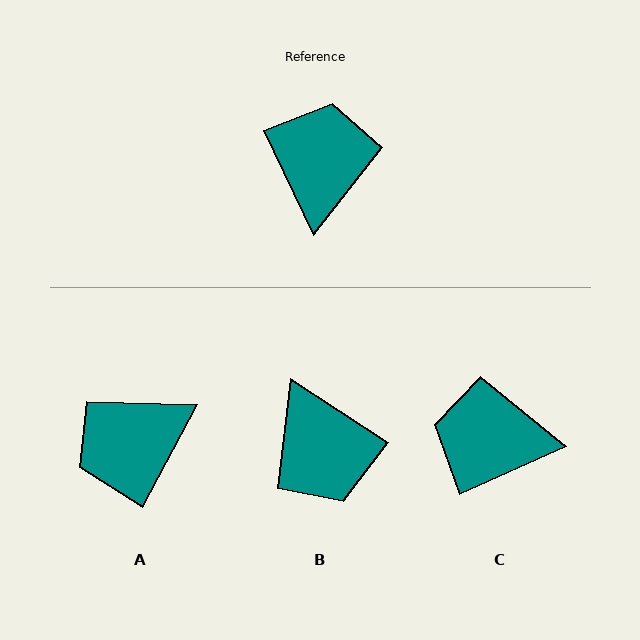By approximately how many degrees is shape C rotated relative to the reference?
Approximately 89 degrees counter-clockwise.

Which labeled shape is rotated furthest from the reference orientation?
B, about 149 degrees away.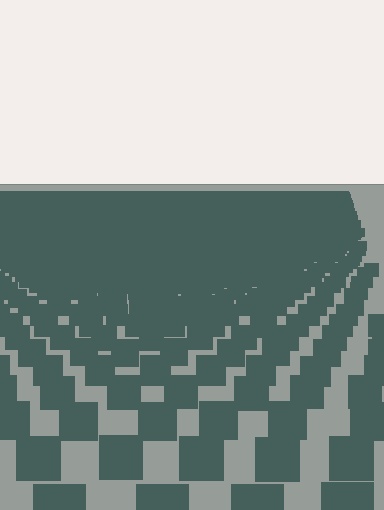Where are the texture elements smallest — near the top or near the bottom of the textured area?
Near the top.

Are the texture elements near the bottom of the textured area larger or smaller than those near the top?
Larger. Near the bottom, elements are closer to the viewer and appear at a bigger on-screen size.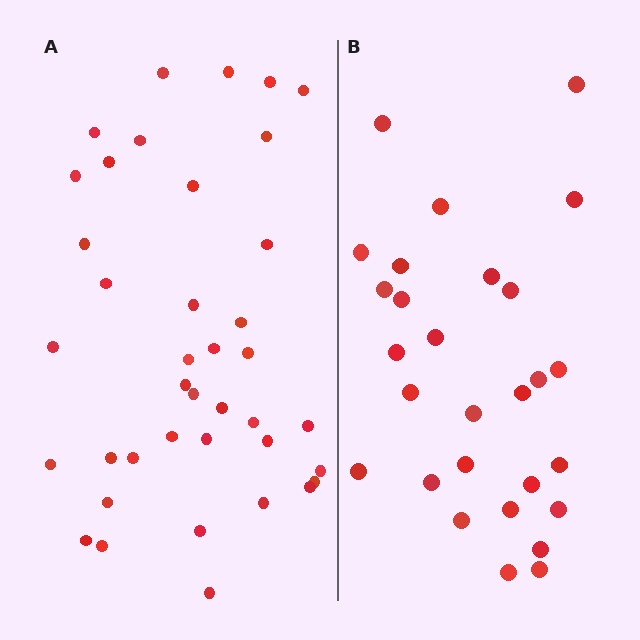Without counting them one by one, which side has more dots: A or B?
Region A (the left region) has more dots.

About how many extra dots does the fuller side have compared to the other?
Region A has roughly 12 or so more dots than region B.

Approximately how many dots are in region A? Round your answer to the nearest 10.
About 40 dots. (The exact count is 39, which rounds to 40.)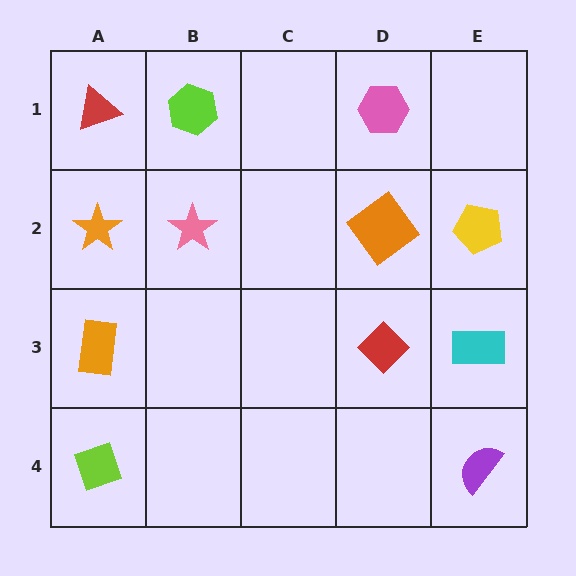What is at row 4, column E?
A purple semicircle.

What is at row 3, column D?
A red diamond.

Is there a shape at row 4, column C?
No, that cell is empty.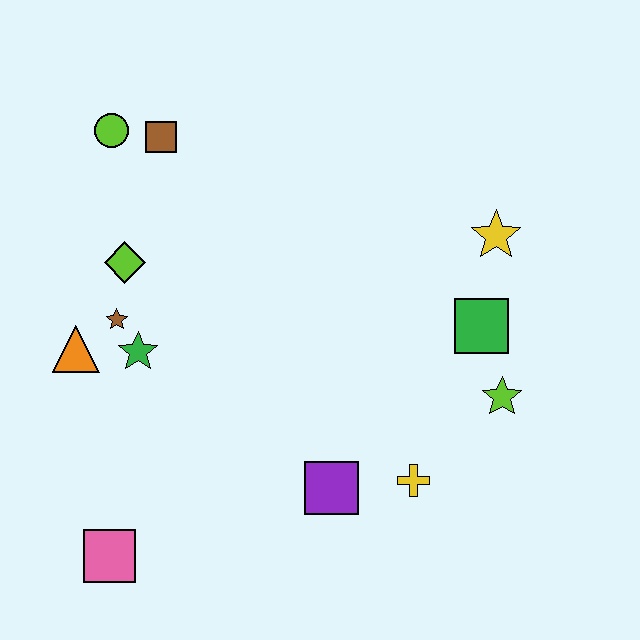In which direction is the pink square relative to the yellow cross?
The pink square is to the left of the yellow cross.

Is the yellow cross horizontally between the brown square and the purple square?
No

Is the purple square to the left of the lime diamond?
No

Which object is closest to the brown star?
The green star is closest to the brown star.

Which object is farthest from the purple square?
The lime circle is farthest from the purple square.